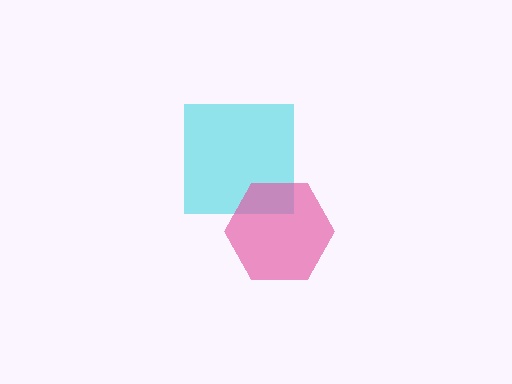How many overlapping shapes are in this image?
There are 2 overlapping shapes in the image.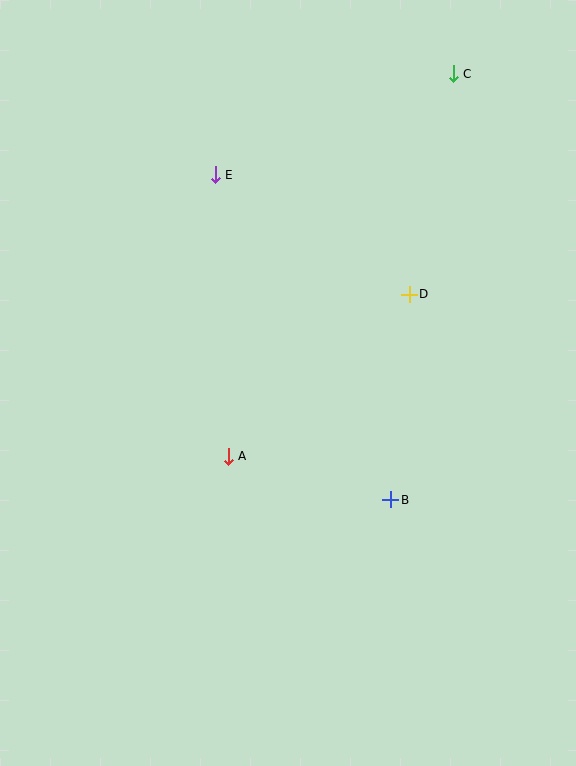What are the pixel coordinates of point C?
Point C is at (453, 74).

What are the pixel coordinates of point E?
Point E is at (215, 175).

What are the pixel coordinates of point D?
Point D is at (409, 294).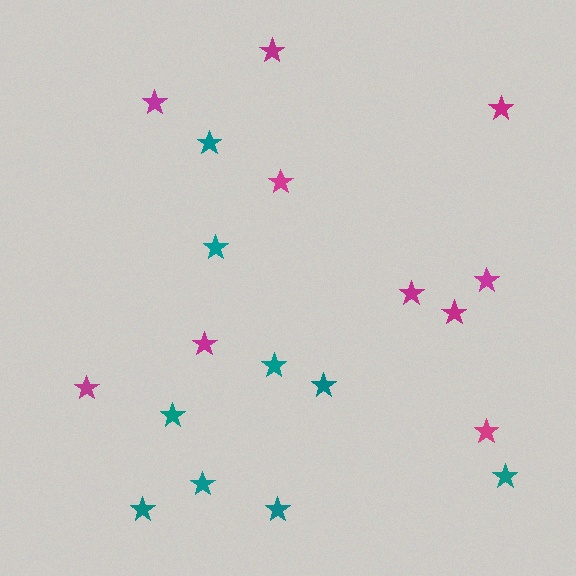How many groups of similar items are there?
There are 2 groups: one group of teal stars (9) and one group of magenta stars (10).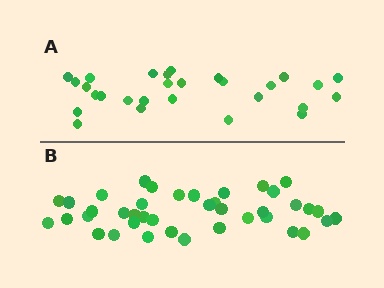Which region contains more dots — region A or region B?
Region B (the bottom region) has more dots.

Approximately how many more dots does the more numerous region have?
Region B has roughly 12 or so more dots than region A.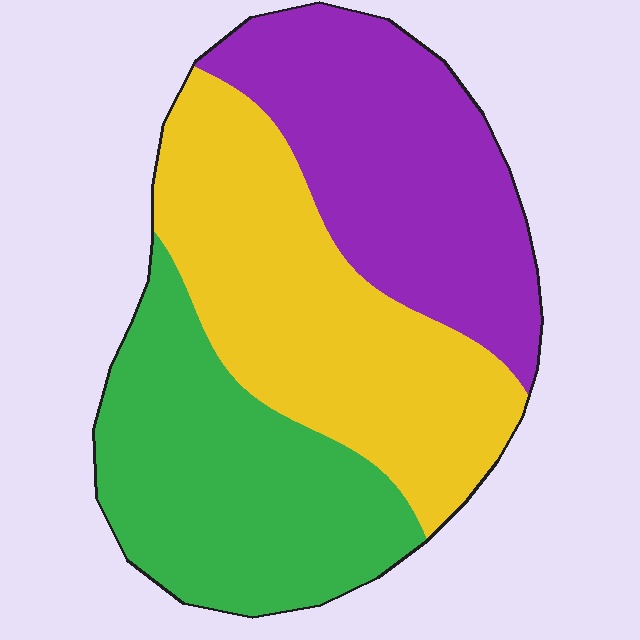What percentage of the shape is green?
Green takes up between a quarter and a half of the shape.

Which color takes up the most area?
Yellow, at roughly 35%.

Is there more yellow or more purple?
Yellow.